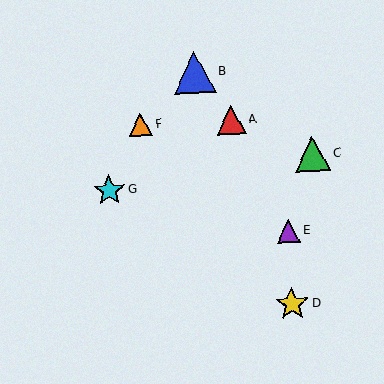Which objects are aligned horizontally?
Objects A, F are aligned horizontally.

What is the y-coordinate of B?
Object B is at y≈72.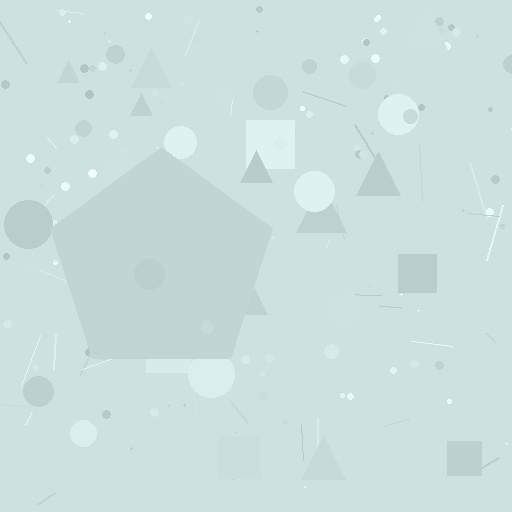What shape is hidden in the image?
A pentagon is hidden in the image.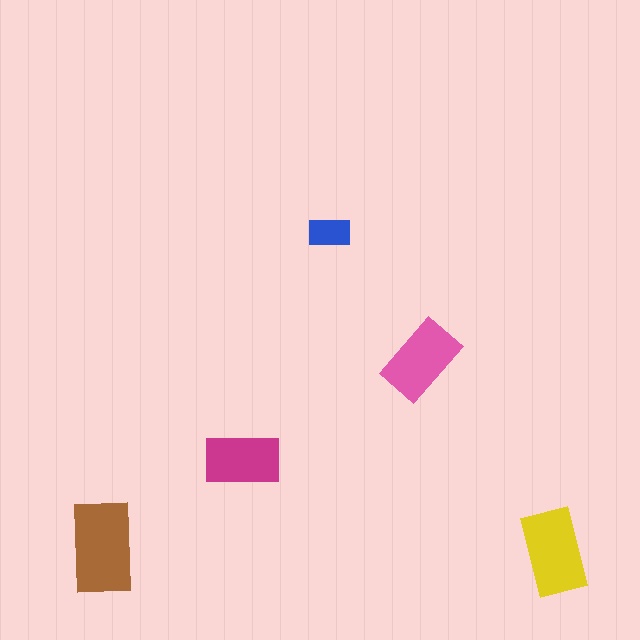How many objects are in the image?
There are 5 objects in the image.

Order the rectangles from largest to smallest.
the brown one, the yellow one, the pink one, the magenta one, the blue one.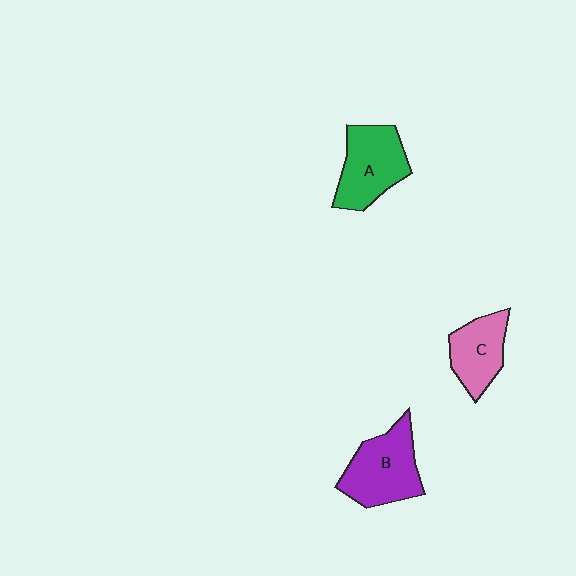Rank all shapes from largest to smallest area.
From largest to smallest: B (purple), A (green), C (pink).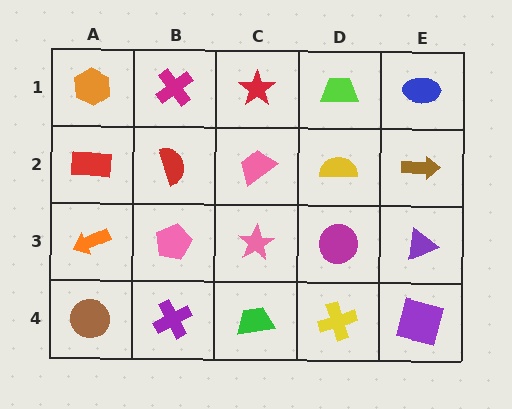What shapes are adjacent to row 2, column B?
A magenta cross (row 1, column B), a pink pentagon (row 3, column B), a red rectangle (row 2, column A), a pink trapezoid (row 2, column C).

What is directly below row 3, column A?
A brown circle.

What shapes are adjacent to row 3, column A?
A red rectangle (row 2, column A), a brown circle (row 4, column A), a pink pentagon (row 3, column B).